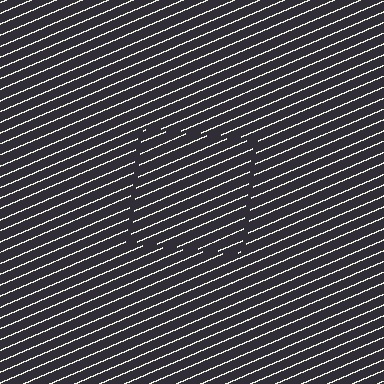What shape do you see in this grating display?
An illusory square. The interior of the shape contains the same grating, shifted by half a period — the contour is defined by the phase discontinuity where line-ends from the inner and outer gratings abut.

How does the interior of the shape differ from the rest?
The interior of the shape contains the same grating, shifted by half a period — the contour is defined by the phase discontinuity where line-ends from the inner and outer gratings abut.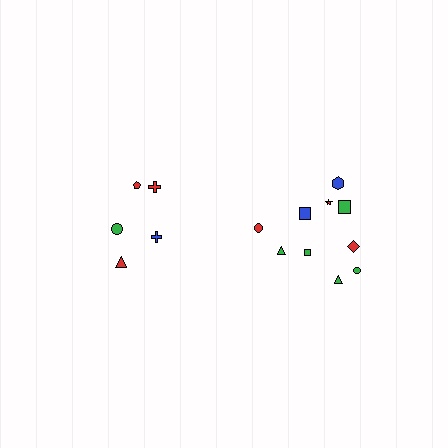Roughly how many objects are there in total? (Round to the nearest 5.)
Roughly 15 objects in total.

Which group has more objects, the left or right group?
The right group.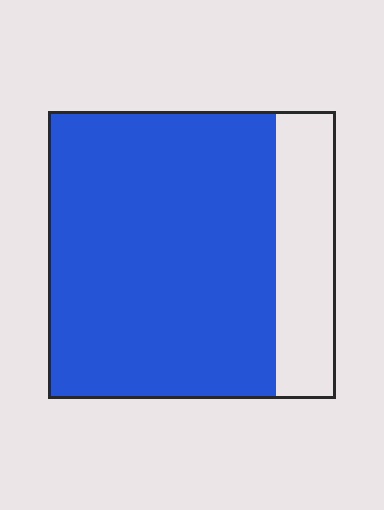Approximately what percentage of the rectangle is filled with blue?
Approximately 80%.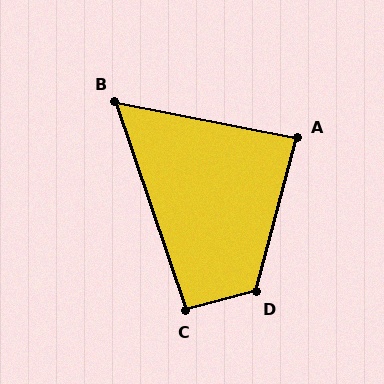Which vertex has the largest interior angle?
D, at approximately 120 degrees.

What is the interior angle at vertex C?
Approximately 94 degrees (approximately right).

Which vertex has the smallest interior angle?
B, at approximately 60 degrees.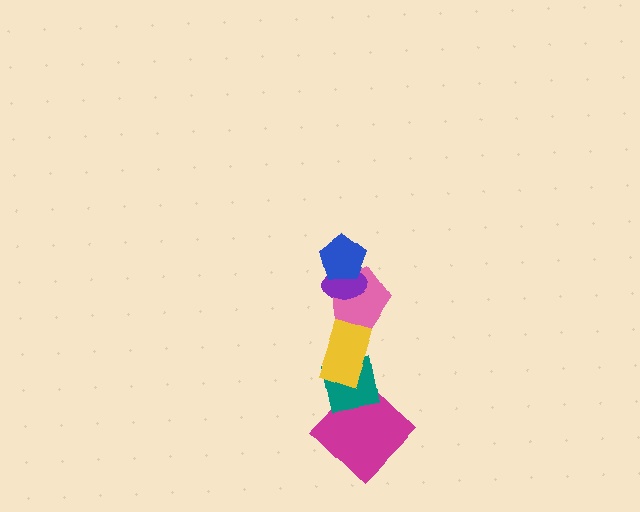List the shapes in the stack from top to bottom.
From top to bottom: the blue pentagon, the purple ellipse, the pink pentagon, the yellow rectangle, the teal square, the magenta diamond.